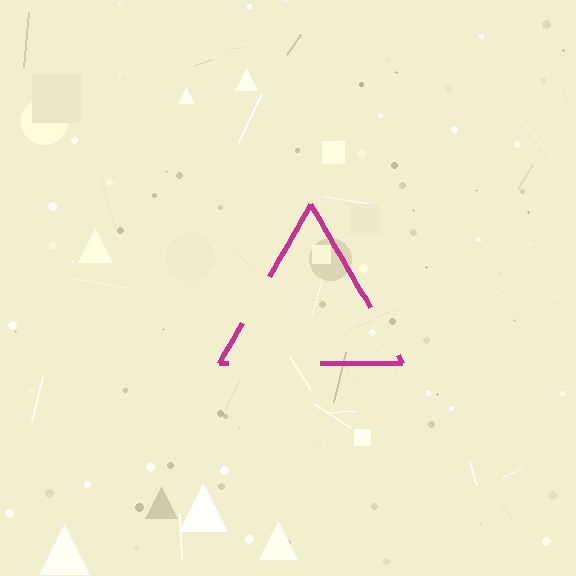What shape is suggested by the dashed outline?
The dashed outline suggests a triangle.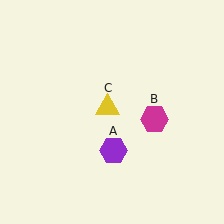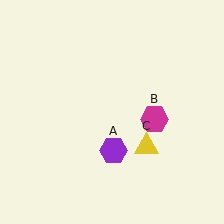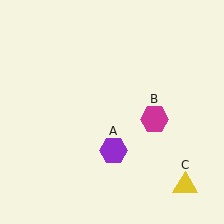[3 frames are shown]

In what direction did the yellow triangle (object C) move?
The yellow triangle (object C) moved down and to the right.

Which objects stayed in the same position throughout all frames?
Purple hexagon (object A) and magenta hexagon (object B) remained stationary.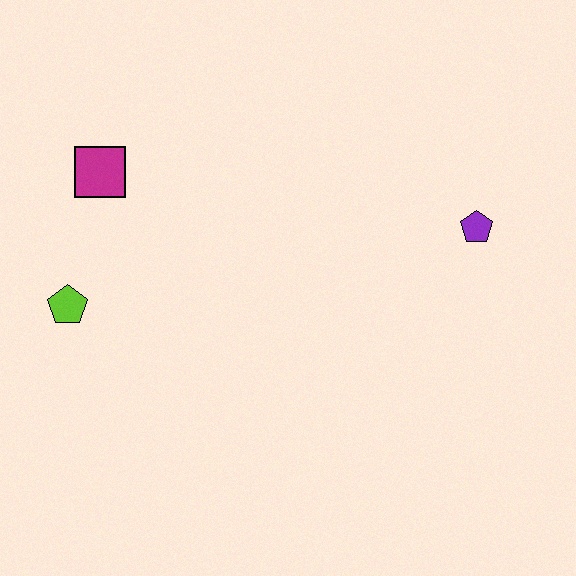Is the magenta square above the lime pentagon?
Yes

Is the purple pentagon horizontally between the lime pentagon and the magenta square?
No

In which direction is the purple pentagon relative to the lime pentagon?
The purple pentagon is to the right of the lime pentagon.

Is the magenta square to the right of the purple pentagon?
No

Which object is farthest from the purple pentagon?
The lime pentagon is farthest from the purple pentagon.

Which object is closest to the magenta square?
The lime pentagon is closest to the magenta square.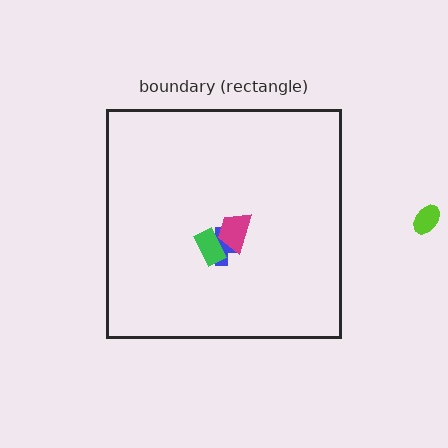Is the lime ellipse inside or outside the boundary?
Outside.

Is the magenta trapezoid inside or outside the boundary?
Inside.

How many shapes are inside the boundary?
3 inside, 1 outside.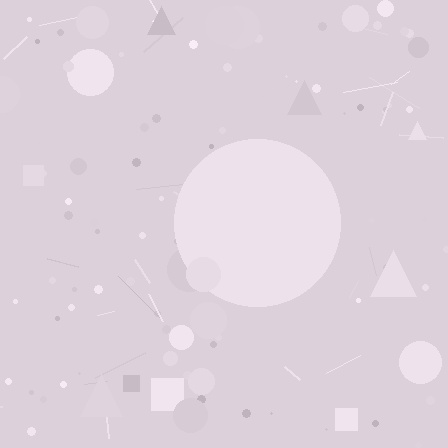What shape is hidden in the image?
A circle is hidden in the image.